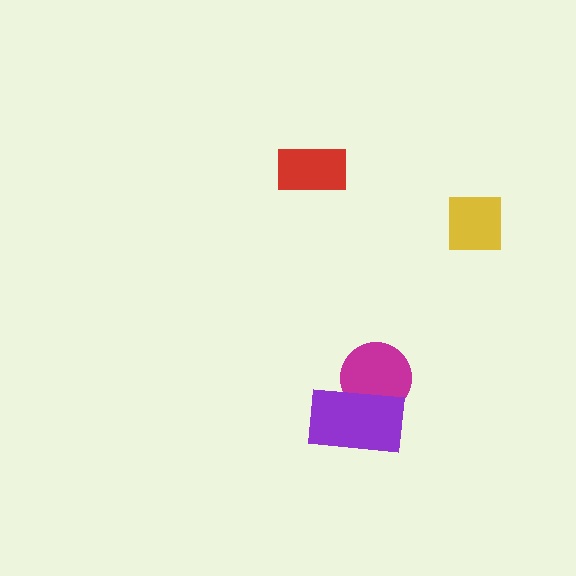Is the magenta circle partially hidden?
Yes, it is partially covered by another shape.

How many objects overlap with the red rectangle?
0 objects overlap with the red rectangle.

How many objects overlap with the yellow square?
0 objects overlap with the yellow square.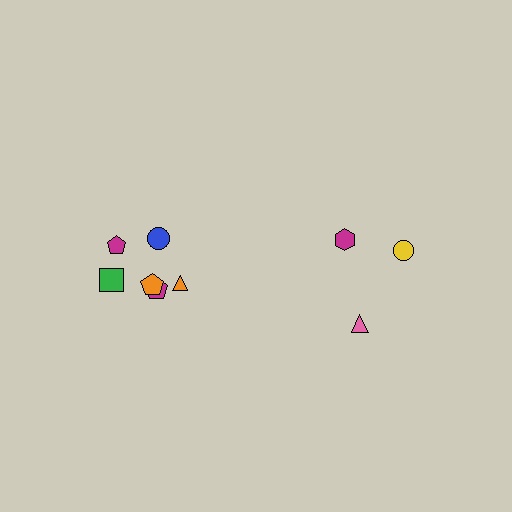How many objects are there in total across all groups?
There are 9 objects.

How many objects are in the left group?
There are 6 objects.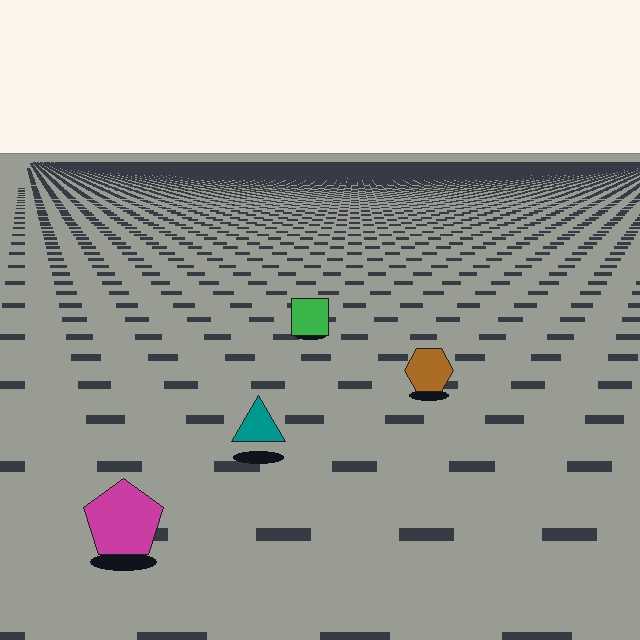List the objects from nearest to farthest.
From nearest to farthest: the magenta pentagon, the teal triangle, the brown hexagon, the green square.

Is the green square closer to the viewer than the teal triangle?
No. The teal triangle is closer — you can tell from the texture gradient: the ground texture is coarser near it.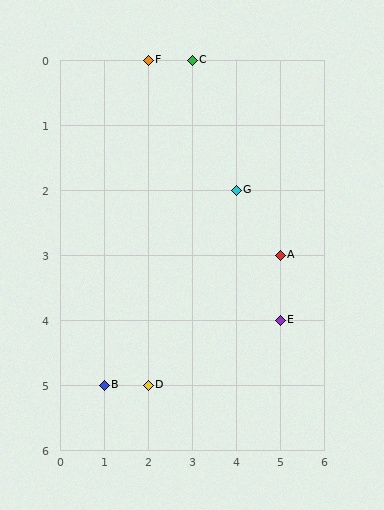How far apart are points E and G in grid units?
Points E and G are 1 column and 2 rows apart (about 2.2 grid units diagonally).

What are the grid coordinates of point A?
Point A is at grid coordinates (5, 3).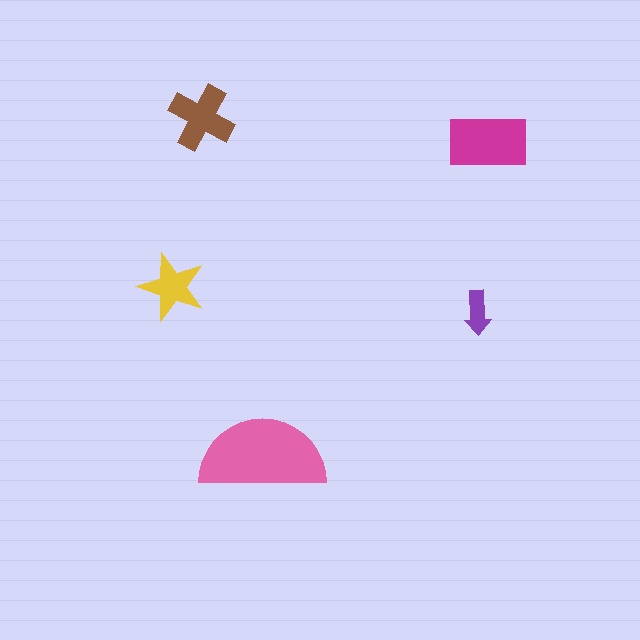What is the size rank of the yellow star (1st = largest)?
4th.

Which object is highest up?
The brown cross is topmost.